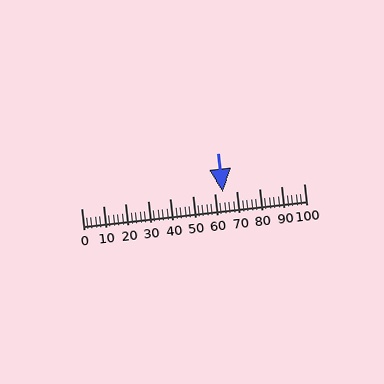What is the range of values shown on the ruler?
The ruler shows values from 0 to 100.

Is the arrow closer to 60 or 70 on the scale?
The arrow is closer to 60.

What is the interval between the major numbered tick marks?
The major tick marks are spaced 10 units apart.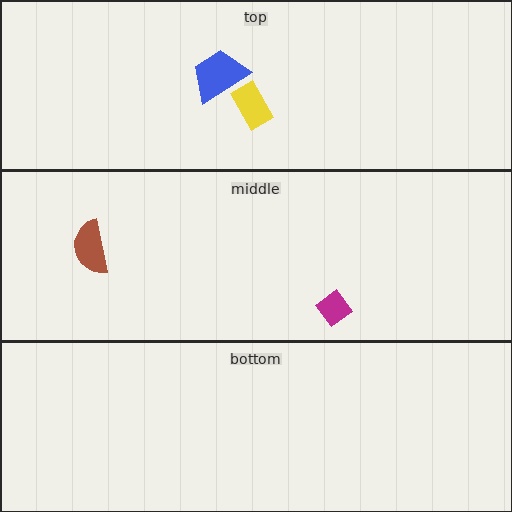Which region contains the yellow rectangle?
The top region.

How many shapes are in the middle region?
2.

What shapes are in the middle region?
The magenta diamond, the brown semicircle.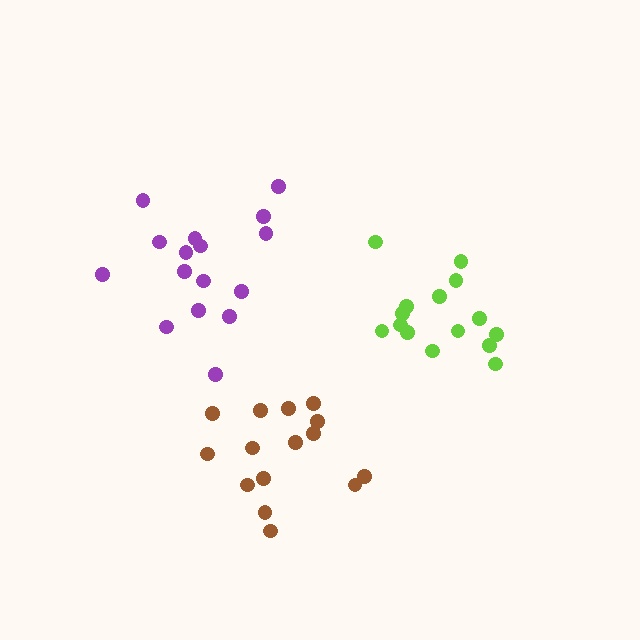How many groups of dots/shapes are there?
There are 3 groups.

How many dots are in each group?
Group 1: 16 dots, Group 2: 15 dots, Group 3: 15 dots (46 total).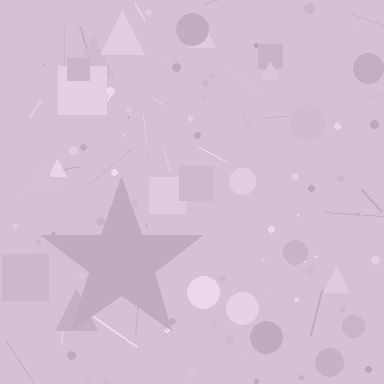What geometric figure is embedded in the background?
A star is embedded in the background.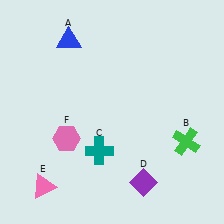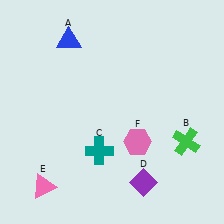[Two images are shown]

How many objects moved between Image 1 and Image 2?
1 object moved between the two images.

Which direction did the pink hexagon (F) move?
The pink hexagon (F) moved right.